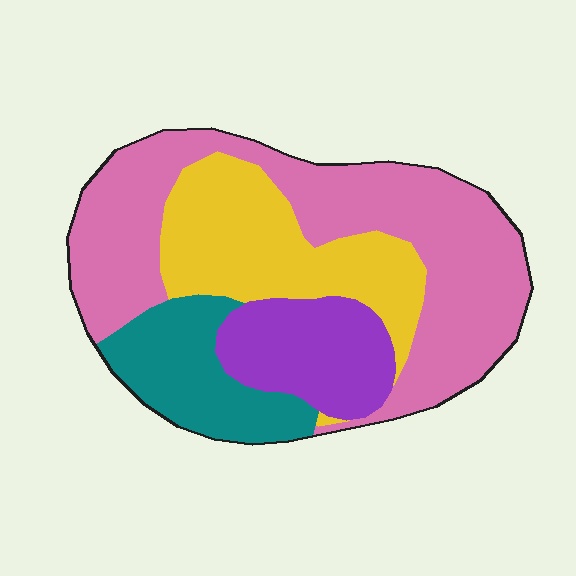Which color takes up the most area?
Pink, at roughly 45%.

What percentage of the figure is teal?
Teal covers 15% of the figure.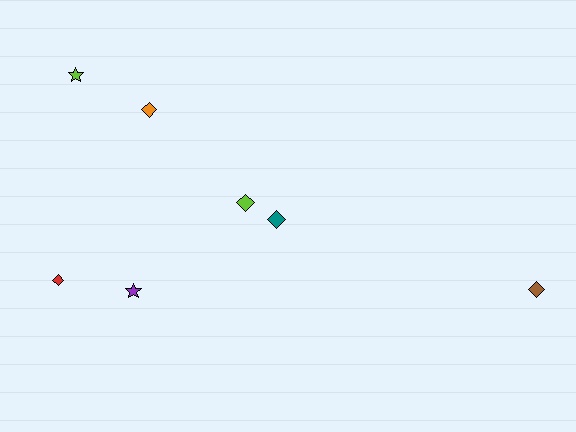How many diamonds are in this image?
There are 5 diamonds.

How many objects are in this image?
There are 7 objects.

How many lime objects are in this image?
There are 2 lime objects.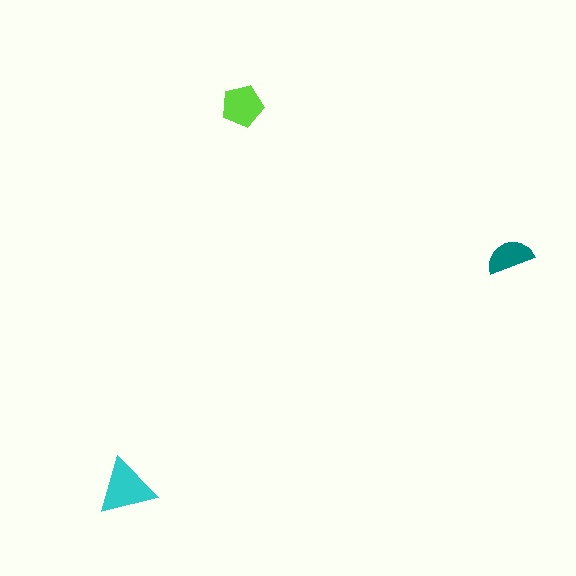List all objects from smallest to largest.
The teal semicircle, the lime pentagon, the cyan triangle.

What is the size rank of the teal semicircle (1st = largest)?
3rd.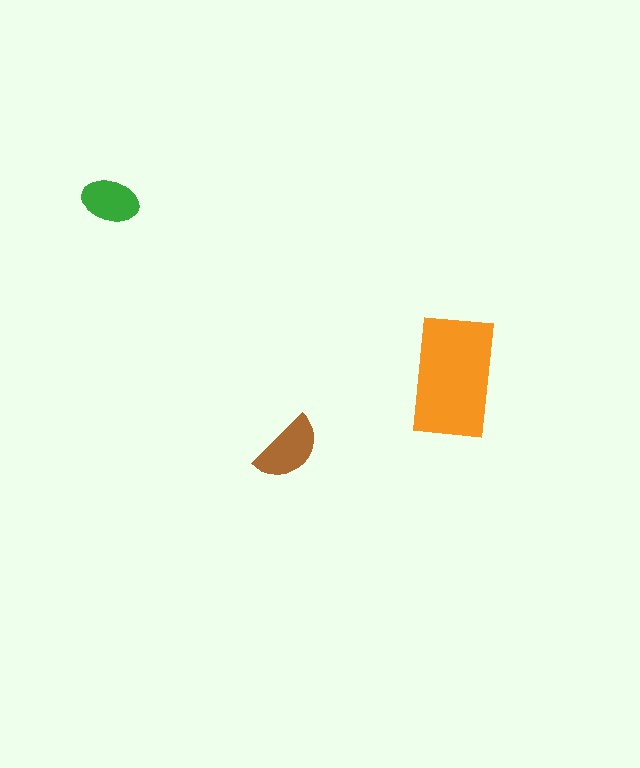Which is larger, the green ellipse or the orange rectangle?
The orange rectangle.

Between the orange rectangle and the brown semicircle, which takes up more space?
The orange rectangle.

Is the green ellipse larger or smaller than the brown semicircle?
Smaller.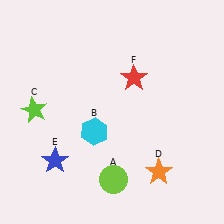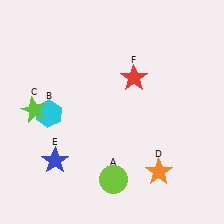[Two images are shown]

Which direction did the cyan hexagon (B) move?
The cyan hexagon (B) moved left.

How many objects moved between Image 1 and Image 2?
1 object moved between the two images.